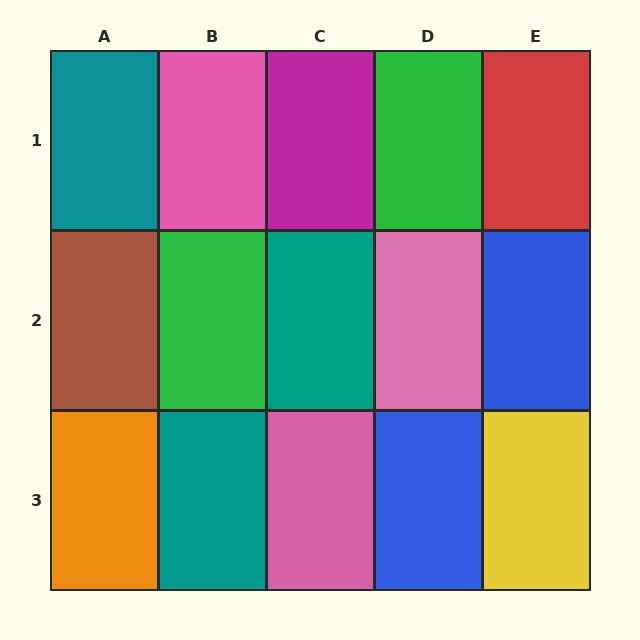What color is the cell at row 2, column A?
Brown.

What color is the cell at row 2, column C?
Teal.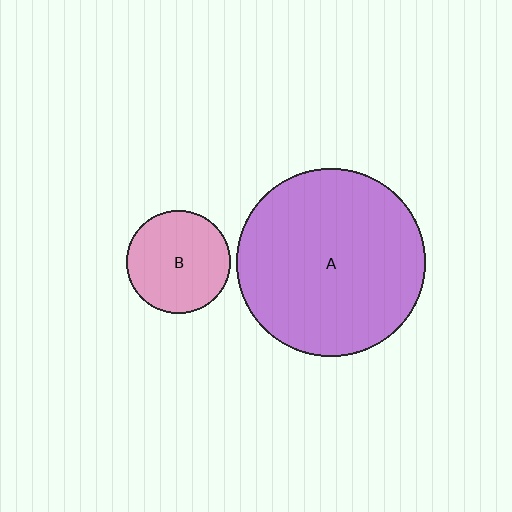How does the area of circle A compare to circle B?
Approximately 3.3 times.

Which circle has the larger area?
Circle A (purple).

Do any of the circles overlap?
No, none of the circles overlap.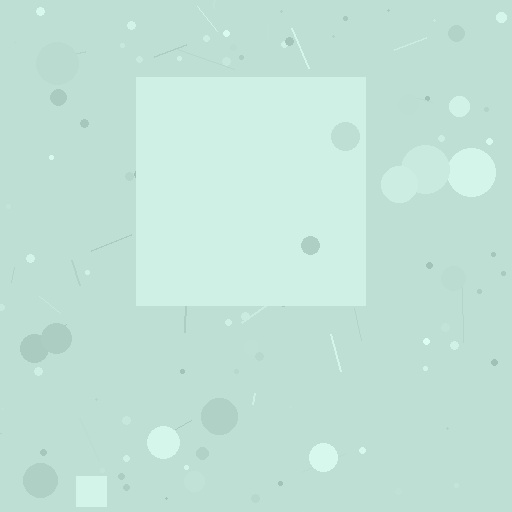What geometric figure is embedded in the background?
A square is embedded in the background.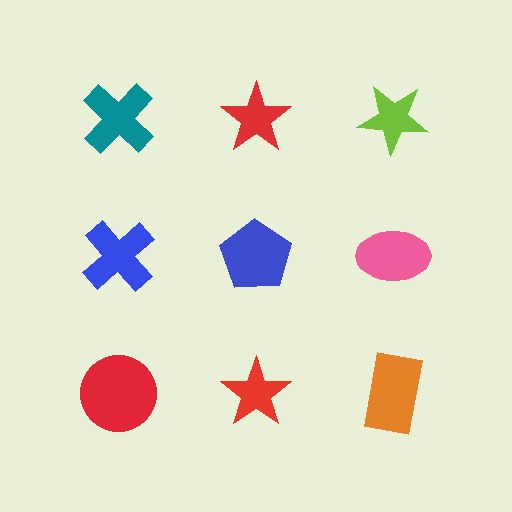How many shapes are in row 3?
3 shapes.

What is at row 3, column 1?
A red circle.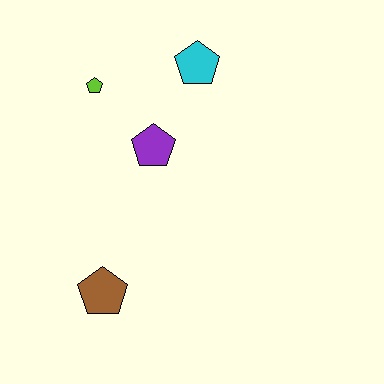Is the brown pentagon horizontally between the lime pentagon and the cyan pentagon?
Yes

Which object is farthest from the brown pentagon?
The cyan pentagon is farthest from the brown pentagon.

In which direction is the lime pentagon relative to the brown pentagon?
The lime pentagon is above the brown pentagon.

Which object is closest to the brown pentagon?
The purple pentagon is closest to the brown pentagon.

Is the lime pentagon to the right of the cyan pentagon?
No